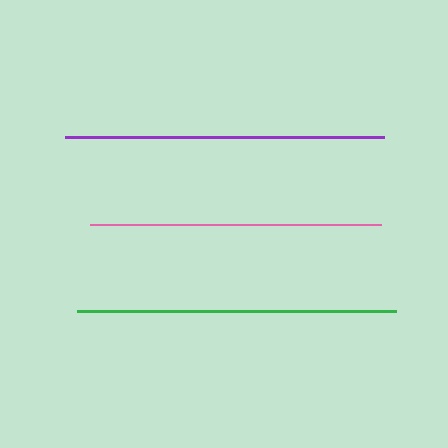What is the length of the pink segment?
The pink segment is approximately 291 pixels long.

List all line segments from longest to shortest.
From longest to shortest: green, purple, pink.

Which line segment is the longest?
The green line is the longest at approximately 319 pixels.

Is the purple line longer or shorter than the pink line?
The purple line is longer than the pink line.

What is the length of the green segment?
The green segment is approximately 319 pixels long.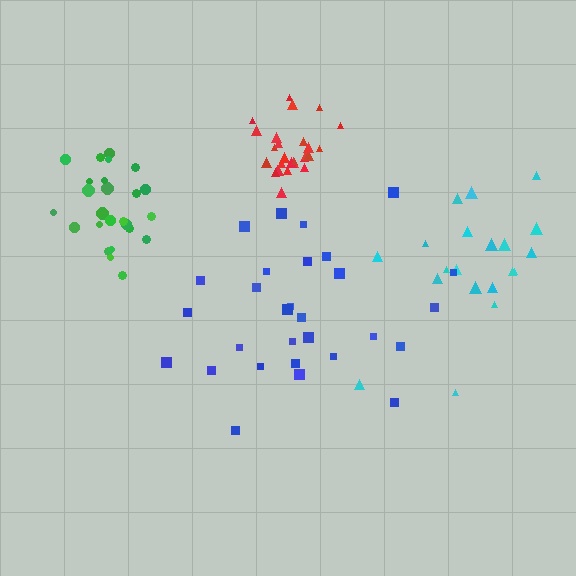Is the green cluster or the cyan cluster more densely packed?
Green.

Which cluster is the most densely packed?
Red.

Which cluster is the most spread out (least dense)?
Blue.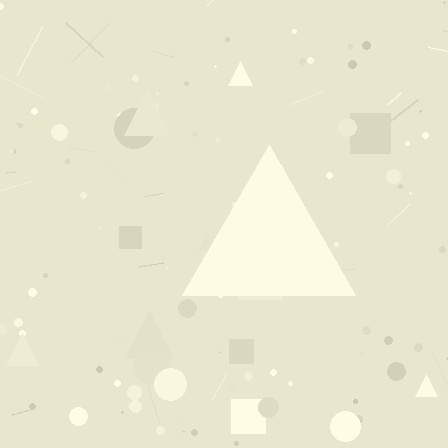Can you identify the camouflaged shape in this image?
The camouflaged shape is a triangle.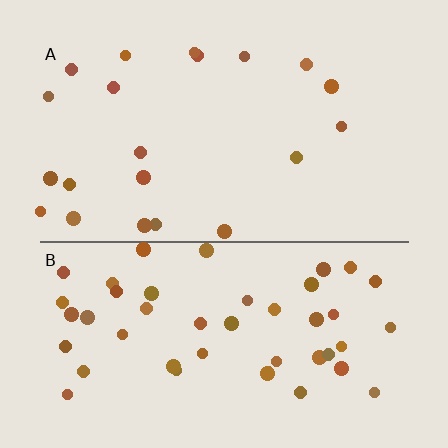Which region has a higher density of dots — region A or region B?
B (the bottom).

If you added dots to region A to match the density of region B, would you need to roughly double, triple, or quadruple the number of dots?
Approximately double.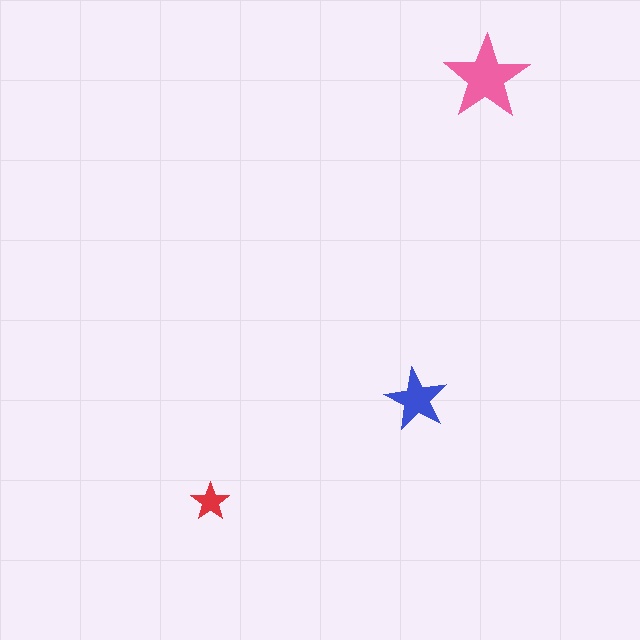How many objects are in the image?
There are 3 objects in the image.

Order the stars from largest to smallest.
the pink one, the blue one, the red one.